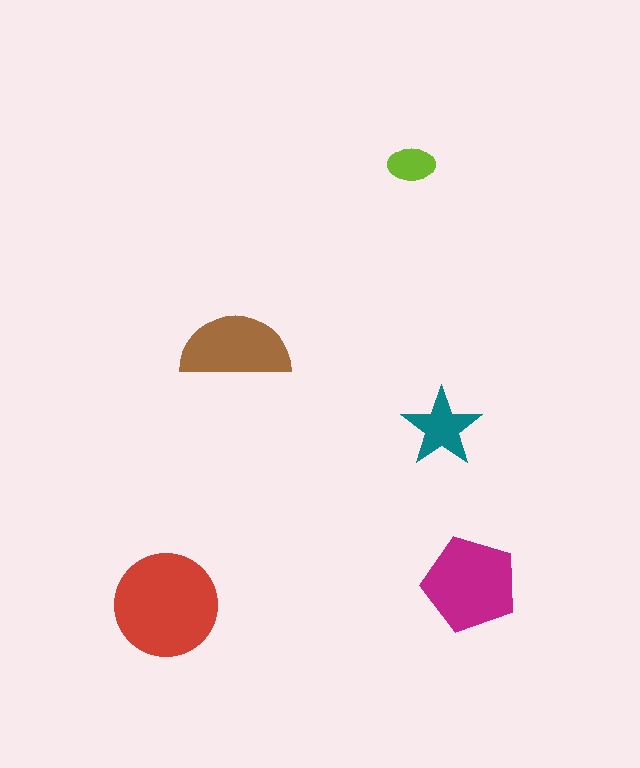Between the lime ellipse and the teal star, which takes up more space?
The teal star.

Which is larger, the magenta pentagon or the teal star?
The magenta pentagon.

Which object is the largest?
The red circle.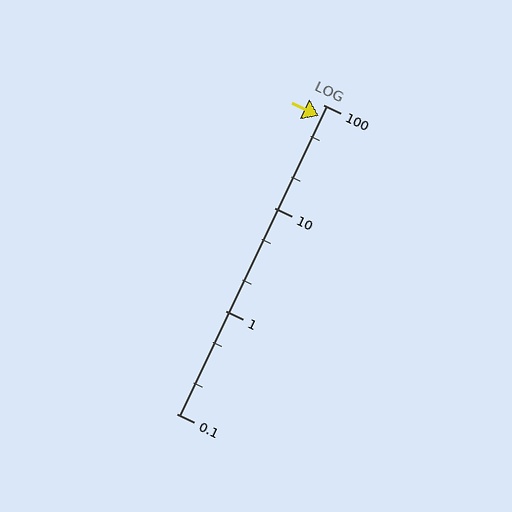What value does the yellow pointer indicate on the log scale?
The pointer indicates approximately 78.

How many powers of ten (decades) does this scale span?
The scale spans 3 decades, from 0.1 to 100.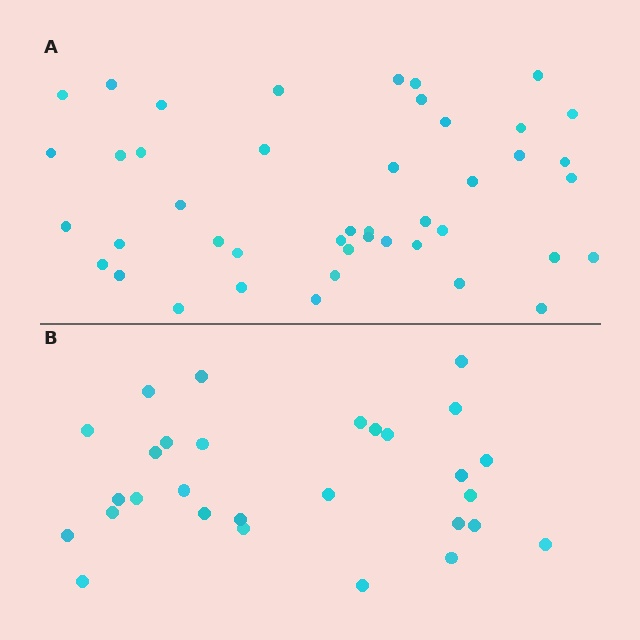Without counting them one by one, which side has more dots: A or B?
Region A (the top region) has more dots.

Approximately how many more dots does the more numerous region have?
Region A has approximately 15 more dots than region B.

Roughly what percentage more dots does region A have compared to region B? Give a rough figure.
About 50% more.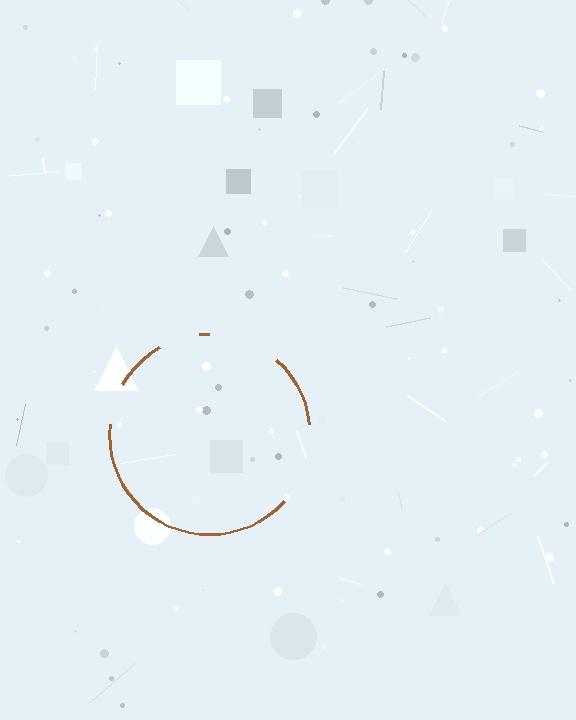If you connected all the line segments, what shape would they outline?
They would outline a circle.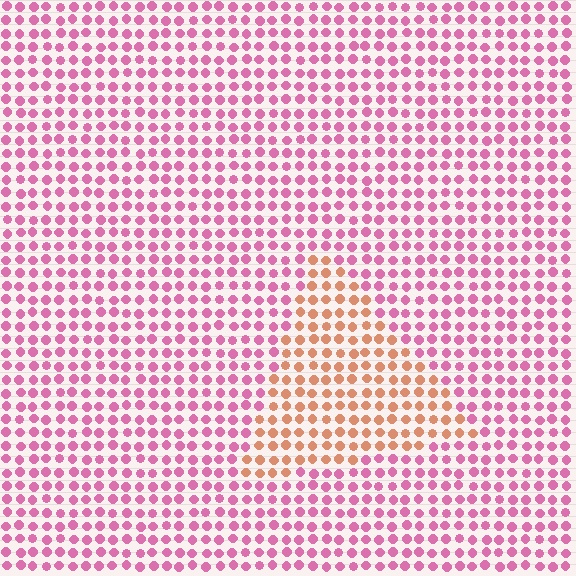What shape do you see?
I see a triangle.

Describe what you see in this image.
The image is filled with small pink elements in a uniform arrangement. A triangle-shaped region is visible where the elements are tinted to a slightly different hue, forming a subtle color boundary.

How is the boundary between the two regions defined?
The boundary is defined purely by a slight shift in hue (about 52 degrees). Spacing, size, and orientation are identical on both sides.